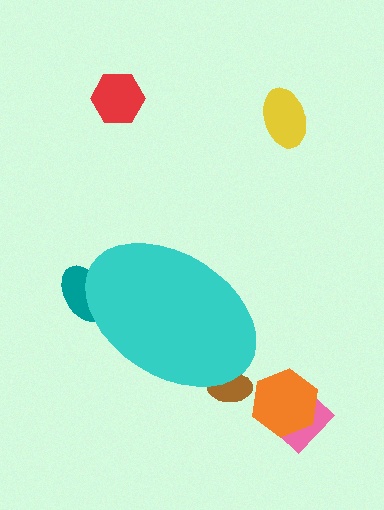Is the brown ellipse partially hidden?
Yes, the brown ellipse is partially hidden behind the cyan ellipse.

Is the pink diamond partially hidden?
No, the pink diamond is fully visible.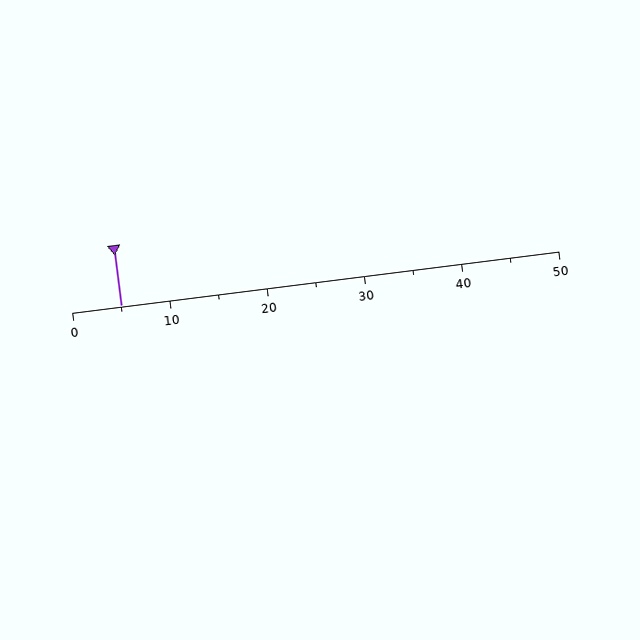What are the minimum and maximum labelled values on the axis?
The axis runs from 0 to 50.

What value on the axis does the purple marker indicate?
The marker indicates approximately 5.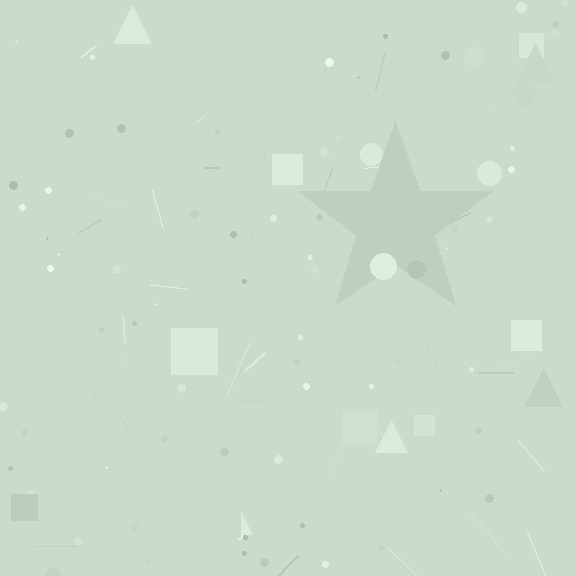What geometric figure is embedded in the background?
A star is embedded in the background.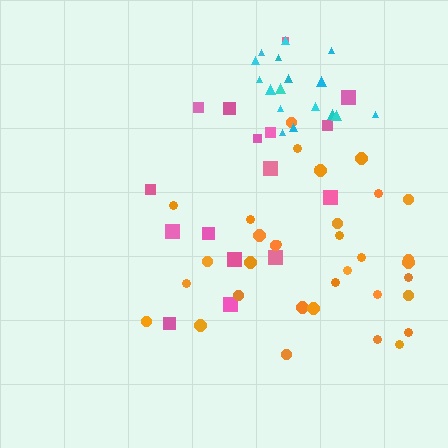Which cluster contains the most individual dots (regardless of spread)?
Orange (34).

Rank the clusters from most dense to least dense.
cyan, orange, pink.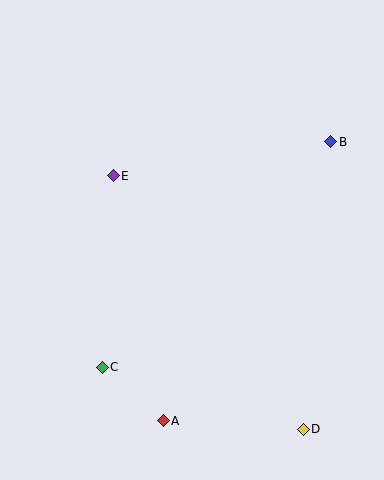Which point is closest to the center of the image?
Point E at (113, 176) is closest to the center.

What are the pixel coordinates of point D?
Point D is at (303, 429).